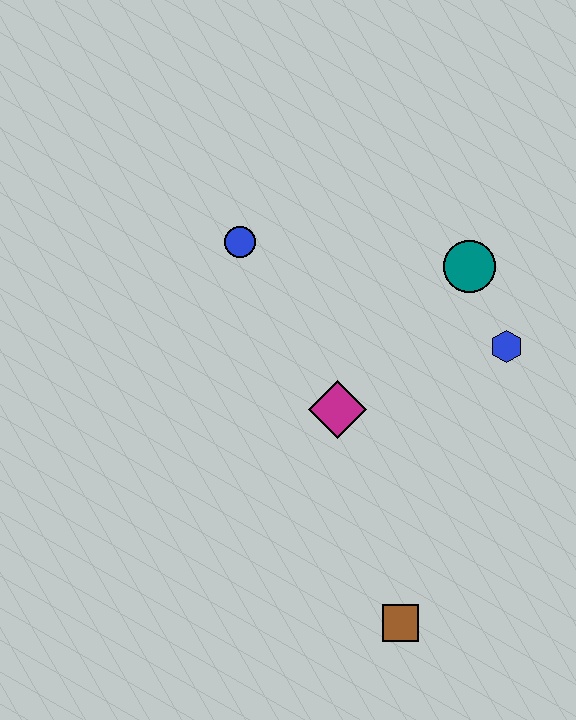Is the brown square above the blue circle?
No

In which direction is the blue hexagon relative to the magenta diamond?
The blue hexagon is to the right of the magenta diamond.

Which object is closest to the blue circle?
The magenta diamond is closest to the blue circle.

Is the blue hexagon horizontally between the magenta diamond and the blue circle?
No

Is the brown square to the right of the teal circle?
No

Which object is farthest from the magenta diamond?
The brown square is farthest from the magenta diamond.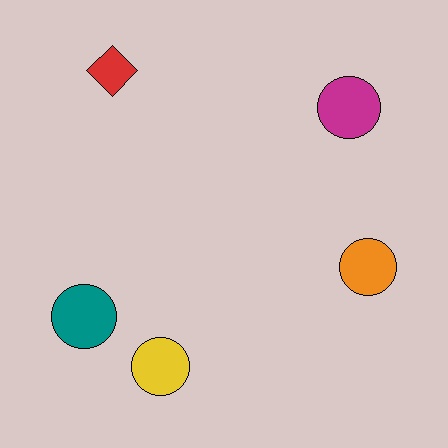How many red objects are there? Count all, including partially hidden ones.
There is 1 red object.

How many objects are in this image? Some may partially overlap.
There are 5 objects.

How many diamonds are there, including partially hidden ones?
There is 1 diamond.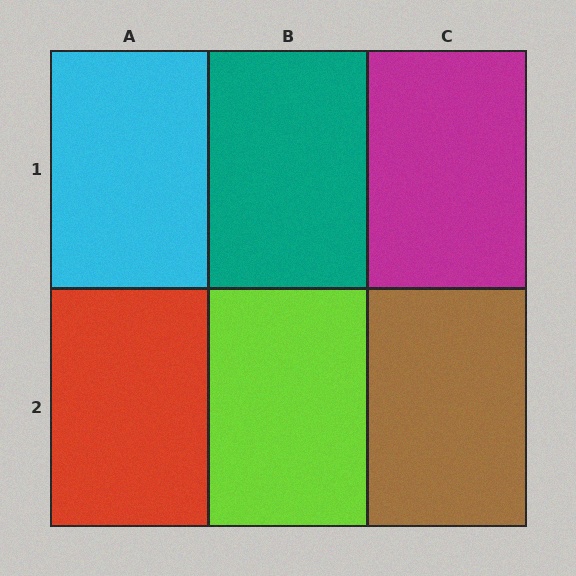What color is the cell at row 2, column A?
Red.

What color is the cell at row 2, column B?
Lime.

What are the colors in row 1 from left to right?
Cyan, teal, magenta.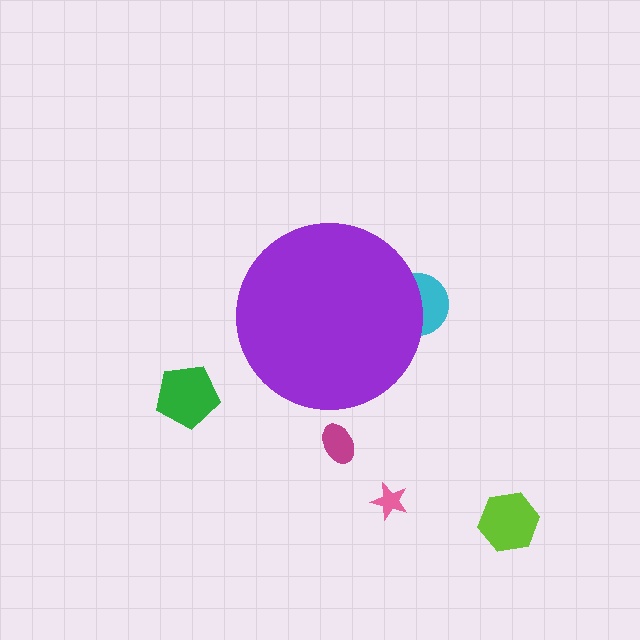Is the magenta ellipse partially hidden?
No, the magenta ellipse is fully visible.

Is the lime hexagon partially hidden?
No, the lime hexagon is fully visible.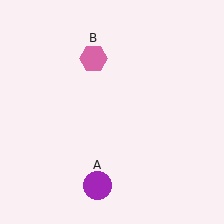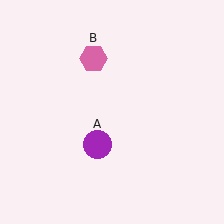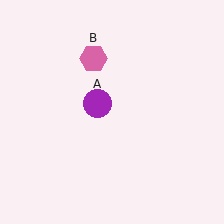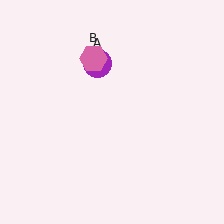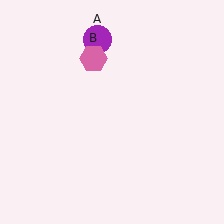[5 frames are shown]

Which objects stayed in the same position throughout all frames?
Pink hexagon (object B) remained stationary.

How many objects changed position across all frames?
1 object changed position: purple circle (object A).